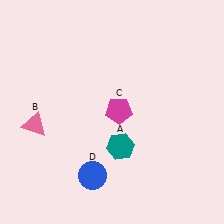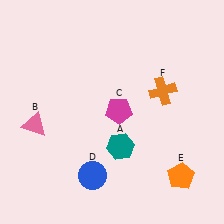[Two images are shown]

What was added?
An orange pentagon (E), an orange cross (F) were added in Image 2.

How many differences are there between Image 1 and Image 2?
There are 2 differences between the two images.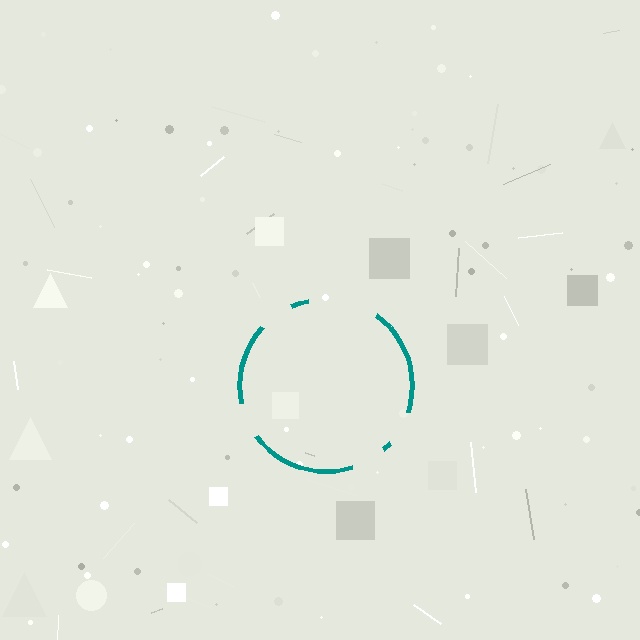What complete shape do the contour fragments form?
The contour fragments form a circle.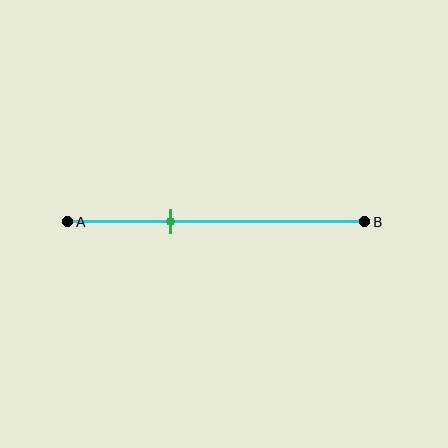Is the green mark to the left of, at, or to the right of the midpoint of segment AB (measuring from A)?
The green mark is to the left of the midpoint of segment AB.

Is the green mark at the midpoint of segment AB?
No, the mark is at about 35% from A, not at the 50% midpoint.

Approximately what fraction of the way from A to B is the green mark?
The green mark is approximately 35% of the way from A to B.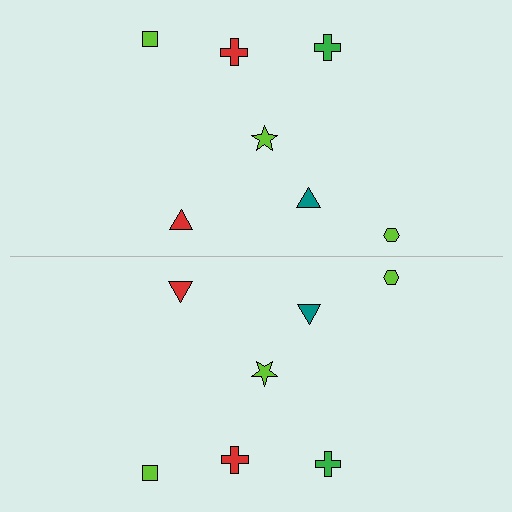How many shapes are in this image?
There are 14 shapes in this image.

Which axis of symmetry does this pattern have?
The pattern has a horizontal axis of symmetry running through the center of the image.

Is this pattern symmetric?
Yes, this pattern has bilateral (reflection) symmetry.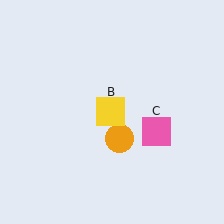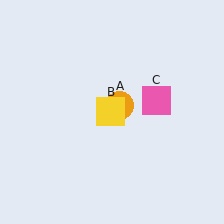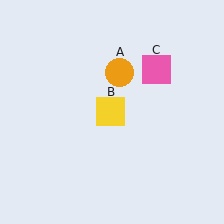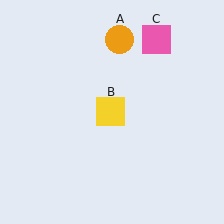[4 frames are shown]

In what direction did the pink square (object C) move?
The pink square (object C) moved up.